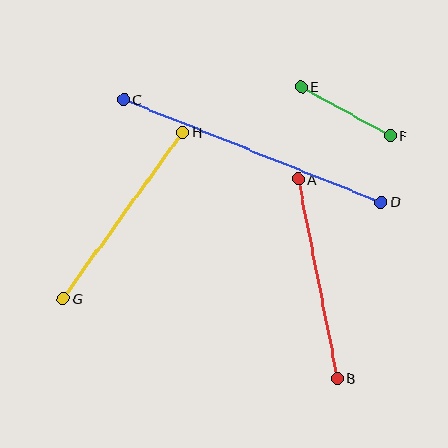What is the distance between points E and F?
The distance is approximately 102 pixels.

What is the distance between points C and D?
The distance is approximately 277 pixels.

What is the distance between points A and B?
The distance is approximately 203 pixels.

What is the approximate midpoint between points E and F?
The midpoint is at approximately (345, 111) pixels.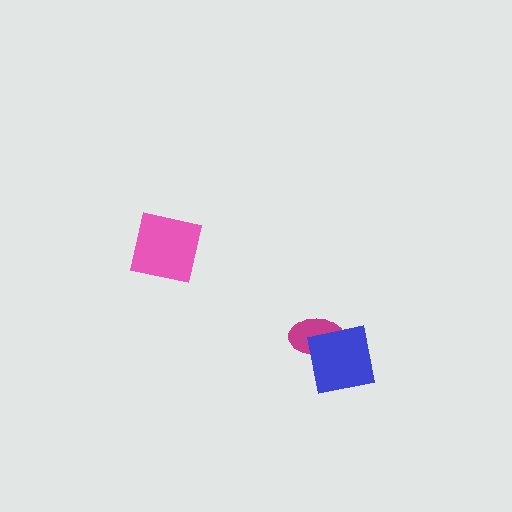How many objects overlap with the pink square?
0 objects overlap with the pink square.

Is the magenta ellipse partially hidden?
Yes, it is partially covered by another shape.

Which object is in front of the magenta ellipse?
The blue square is in front of the magenta ellipse.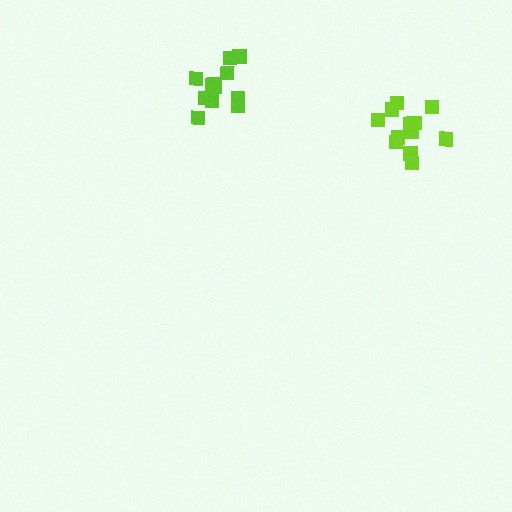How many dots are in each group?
Group 1: 13 dots, Group 2: 12 dots (25 total).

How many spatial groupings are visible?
There are 2 spatial groupings.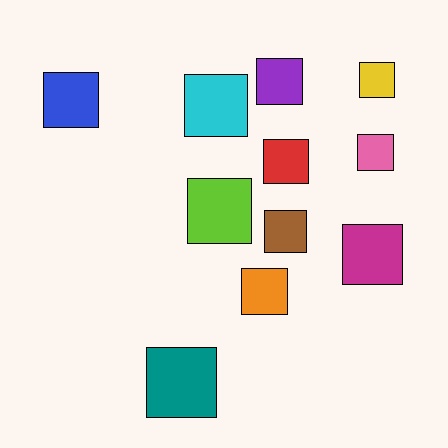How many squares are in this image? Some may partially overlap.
There are 11 squares.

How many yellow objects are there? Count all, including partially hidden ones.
There is 1 yellow object.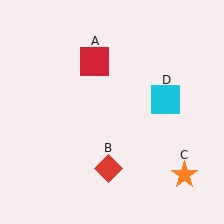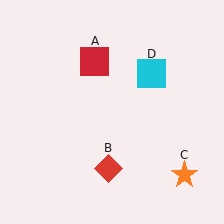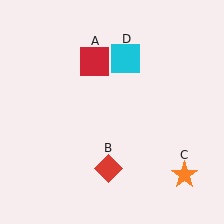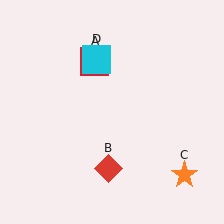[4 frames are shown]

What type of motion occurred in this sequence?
The cyan square (object D) rotated counterclockwise around the center of the scene.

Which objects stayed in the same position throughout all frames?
Red square (object A) and red diamond (object B) and orange star (object C) remained stationary.